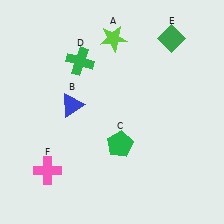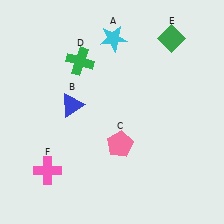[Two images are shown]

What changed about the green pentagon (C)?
In Image 1, C is green. In Image 2, it changed to pink.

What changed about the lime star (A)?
In Image 1, A is lime. In Image 2, it changed to cyan.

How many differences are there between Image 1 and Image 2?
There are 2 differences between the two images.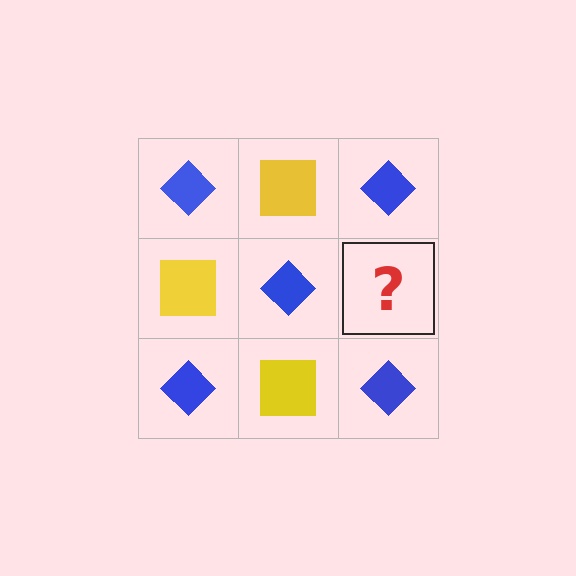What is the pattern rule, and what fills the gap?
The rule is that it alternates blue diamond and yellow square in a checkerboard pattern. The gap should be filled with a yellow square.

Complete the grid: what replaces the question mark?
The question mark should be replaced with a yellow square.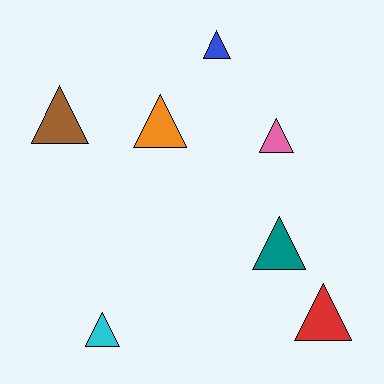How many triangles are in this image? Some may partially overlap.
There are 7 triangles.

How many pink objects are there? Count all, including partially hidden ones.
There is 1 pink object.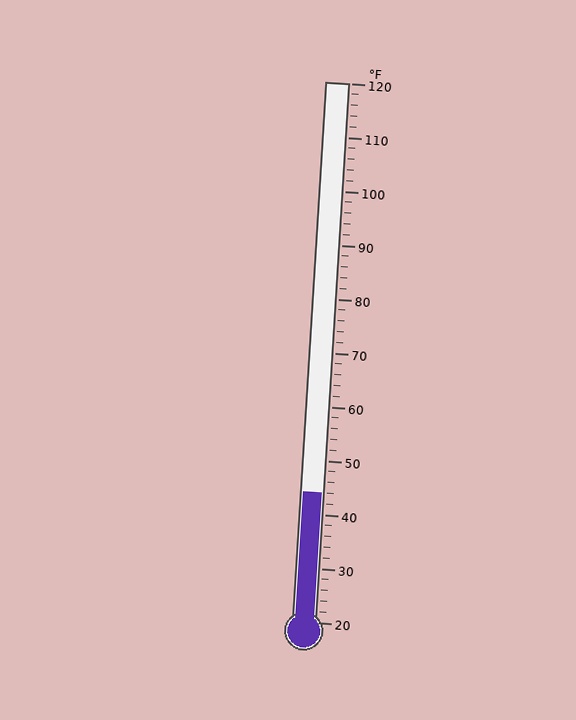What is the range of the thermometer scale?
The thermometer scale ranges from 20°F to 120°F.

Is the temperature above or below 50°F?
The temperature is below 50°F.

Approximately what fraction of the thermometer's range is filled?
The thermometer is filled to approximately 25% of its range.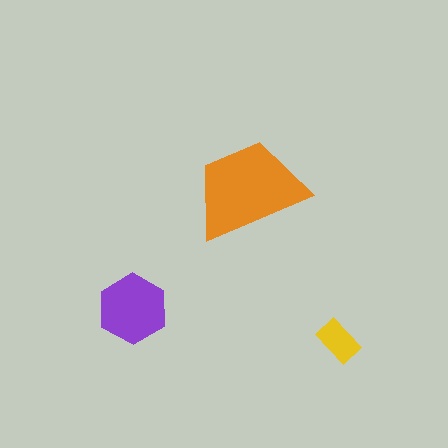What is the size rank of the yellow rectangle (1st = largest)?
3rd.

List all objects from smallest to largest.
The yellow rectangle, the purple hexagon, the orange trapezoid.